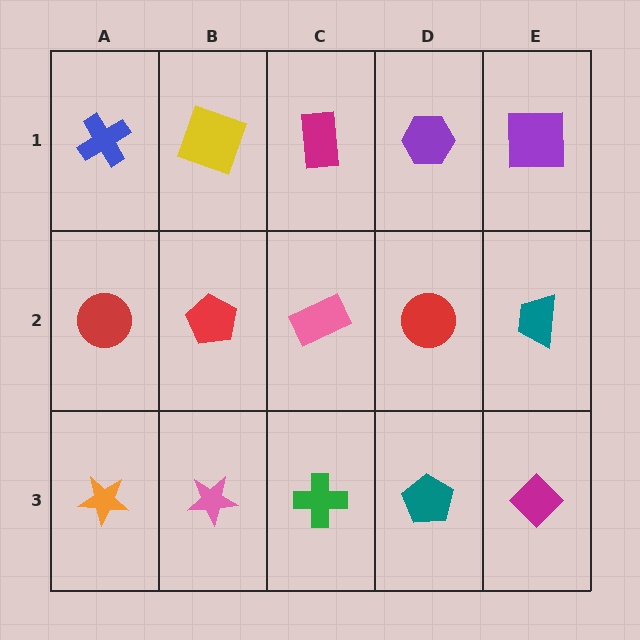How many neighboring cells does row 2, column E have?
3.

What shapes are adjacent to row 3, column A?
A red circle (row 2, column A), a pink star (row 3, column B).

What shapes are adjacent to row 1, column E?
A teal trapezoid (row 2, column E), a purple hexagon (row 1, column D).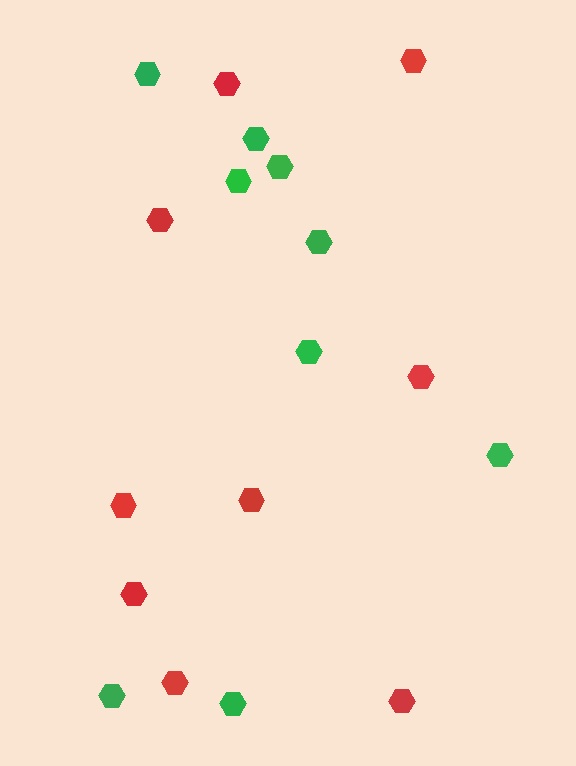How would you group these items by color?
There are 2 groups: one group of green hexagons (9) and one group of red hexagons (9).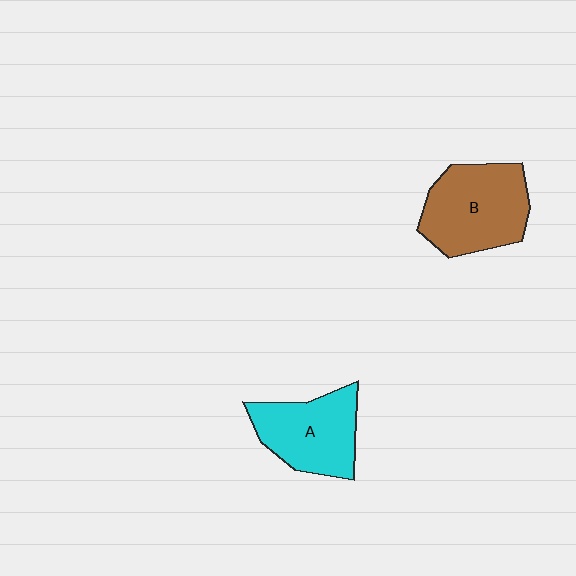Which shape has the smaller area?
Shape A (cyan).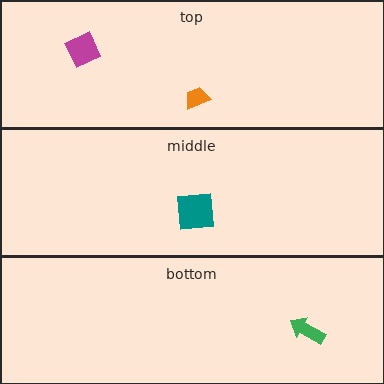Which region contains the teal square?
The middle region.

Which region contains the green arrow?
The bottom region.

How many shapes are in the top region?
2.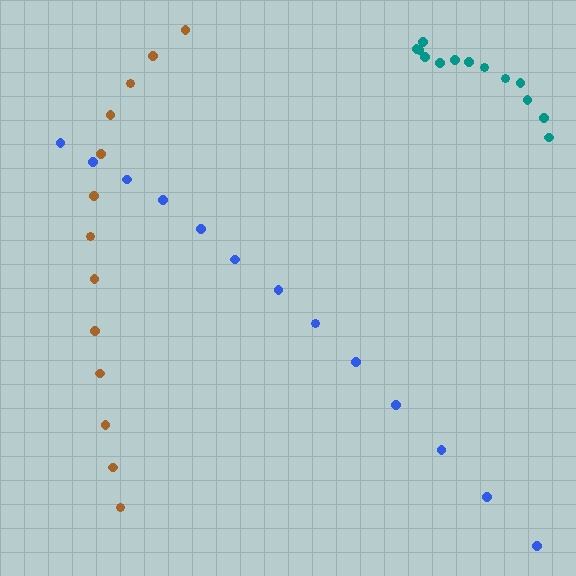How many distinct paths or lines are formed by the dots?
There are 3 distinct paths.